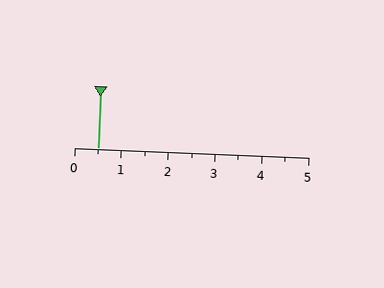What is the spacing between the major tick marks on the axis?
The major ticks are spaced 1 apart.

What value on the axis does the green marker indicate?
The marker indicates approximately 0.5.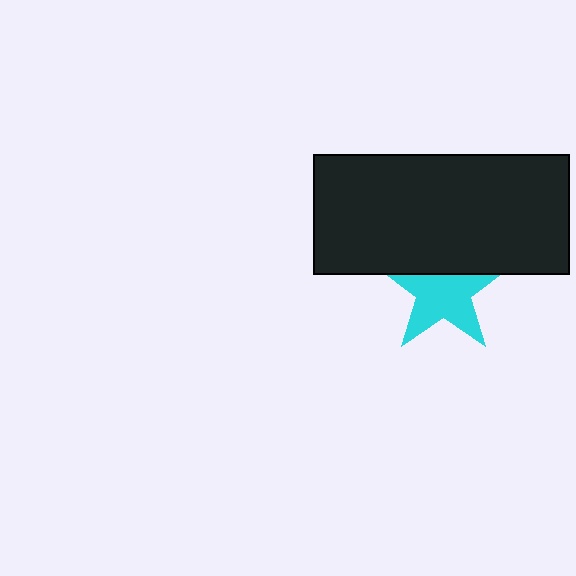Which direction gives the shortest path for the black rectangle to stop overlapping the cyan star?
Moving up gives the shortest separation.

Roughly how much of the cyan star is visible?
Most of it is visible (roughly 66%).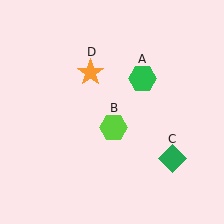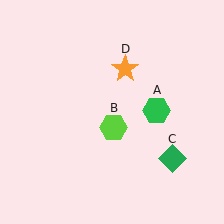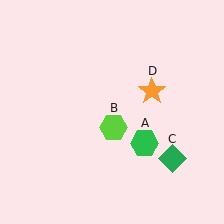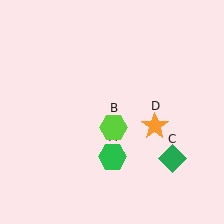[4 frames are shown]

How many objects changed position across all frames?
2 objects changed position: green hexagon (object A), orange star (object D).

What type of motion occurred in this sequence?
The green hexagon (object A), orange star (object D) rotated clockwise around the center of the scene.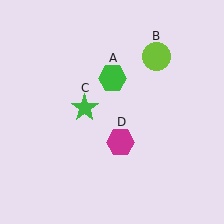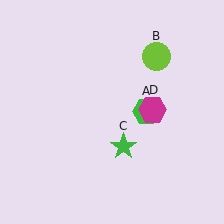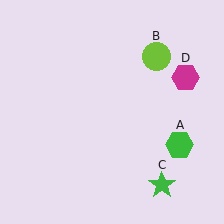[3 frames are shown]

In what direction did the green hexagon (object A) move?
The green hexagon (object A) moved down and to the right.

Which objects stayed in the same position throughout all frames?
Lime circle (object B) remained stationary.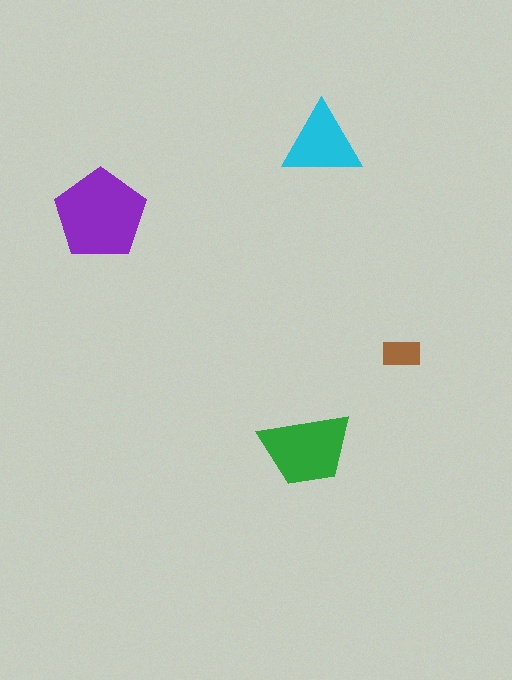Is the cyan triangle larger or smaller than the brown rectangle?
Larger.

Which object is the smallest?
The brown rectangle.